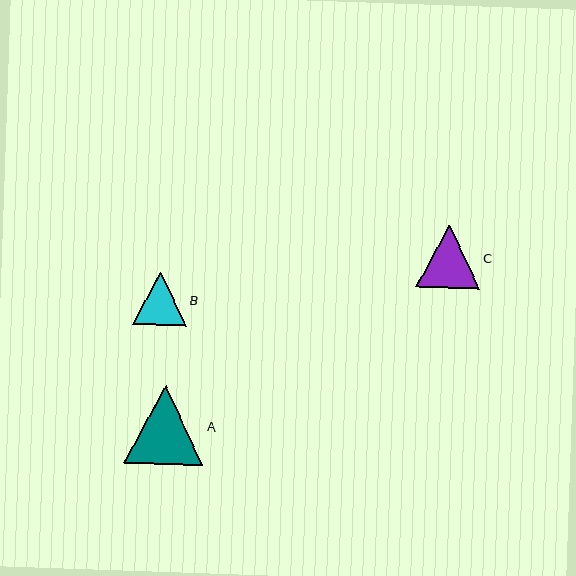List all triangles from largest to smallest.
From largest to smallest: A, C, B.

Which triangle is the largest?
Triangle A is the largest with a size of approximately 79 pixels.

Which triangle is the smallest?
Triangle B is the smallest with a size of approximately 53 pixels.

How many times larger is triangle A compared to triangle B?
Triangle A is approximately 1.5 times the size of triangle B.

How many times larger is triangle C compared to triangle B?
Triangle C is approximately 1.2 times the size of triangle B.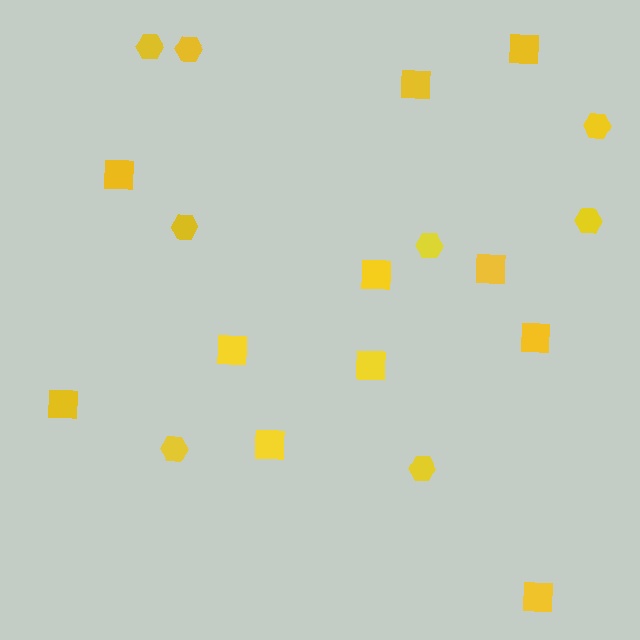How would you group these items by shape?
There are 2 groups: one group of hexagons (8) and one group of squares (11).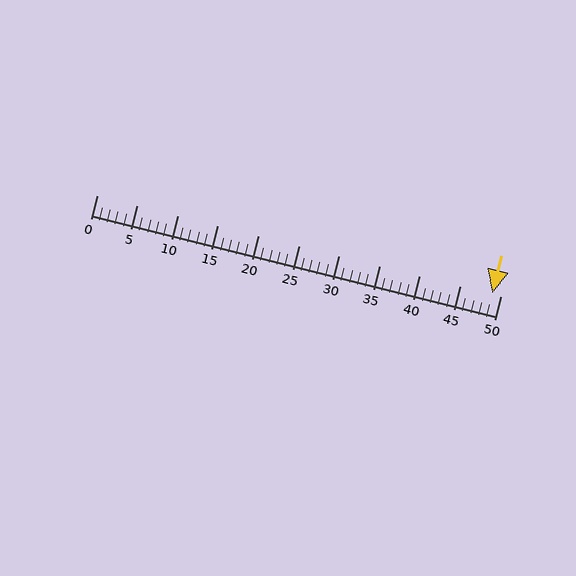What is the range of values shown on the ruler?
The ruler shows values from 0 to 50.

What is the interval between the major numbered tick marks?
The major tick marks are spaced 5 units apart.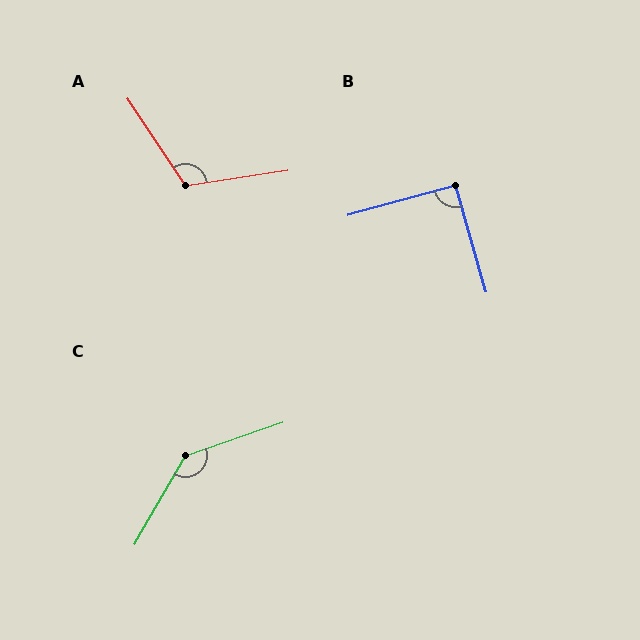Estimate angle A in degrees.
Approximately 115 degrees.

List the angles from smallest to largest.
B (91°), A (115°), C (139°).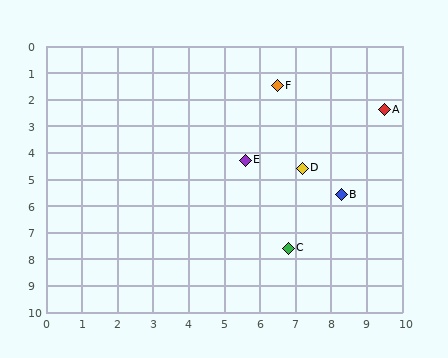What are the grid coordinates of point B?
Point B is at approximately (8.3, 5.6).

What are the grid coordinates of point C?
Point C is at approximately (6.8, 7.6).